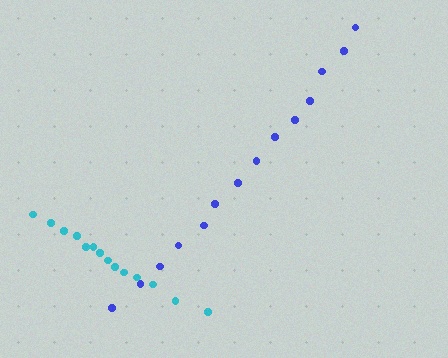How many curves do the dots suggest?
There are 2 distinct paths.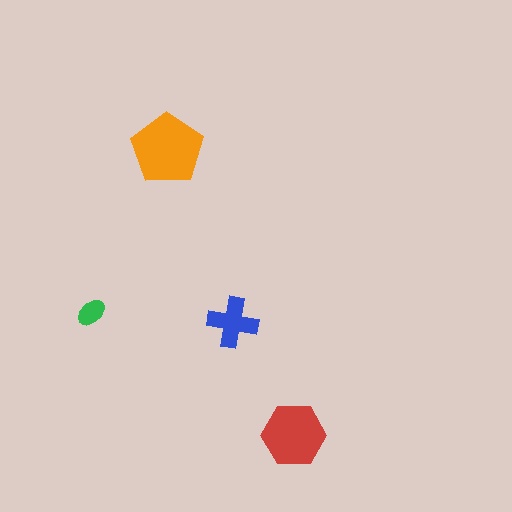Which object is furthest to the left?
The green ellipse is leftmost.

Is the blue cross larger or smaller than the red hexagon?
Smaller.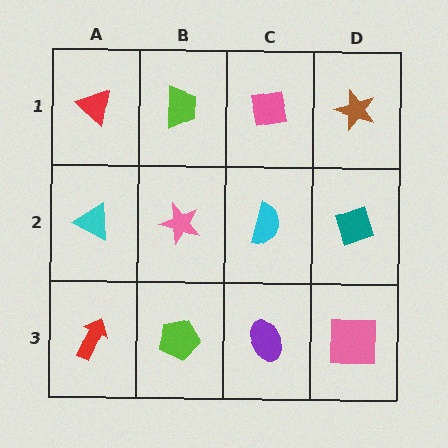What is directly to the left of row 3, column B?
A red arrow.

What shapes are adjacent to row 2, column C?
A pink square (row 1, column C), a purple ellipse (row 3, column C), a pink star (row 2, column B), a teal diamond (row 2, column D).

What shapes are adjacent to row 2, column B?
A lime trapezoid (row 1, column B), a lime pentagon (row 3, column B), a cyan triangle (row 2, column A), a cyan semicircle (row 2, column C).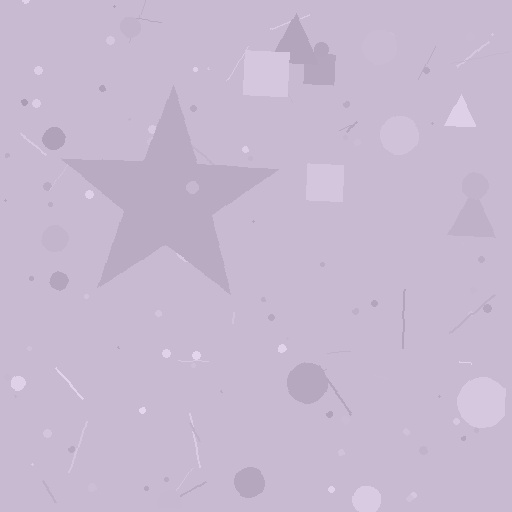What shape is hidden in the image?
A star is hidden in the image.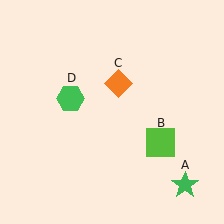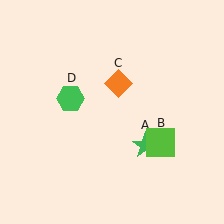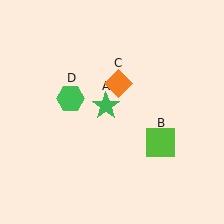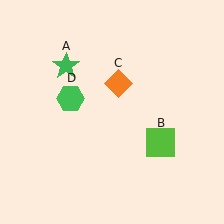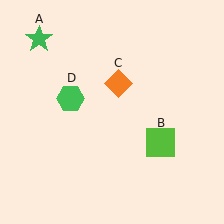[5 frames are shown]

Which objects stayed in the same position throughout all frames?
Lime square (object B) and orange diamond (object C) and green hexagon (object D) remained stationary.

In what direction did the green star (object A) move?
The green star (object A) moved up and to the left.